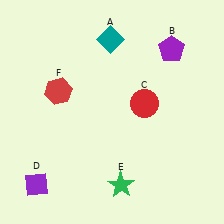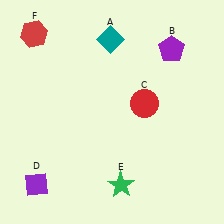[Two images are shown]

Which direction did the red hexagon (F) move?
The red hexagon (F) moved up.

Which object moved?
The red hexagon (F) moved up.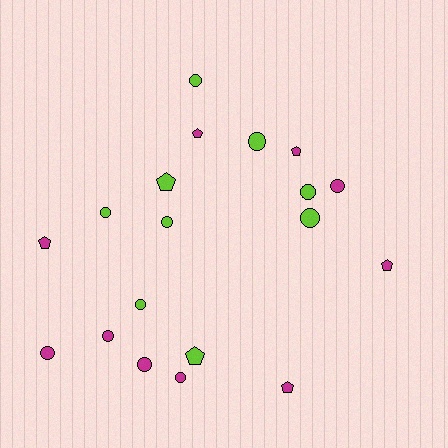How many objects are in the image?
There are 19 objects.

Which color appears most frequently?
Magenta, with 10 objects.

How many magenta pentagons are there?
There are 5 magenta pentagons.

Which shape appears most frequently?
Circle, with 12 objects.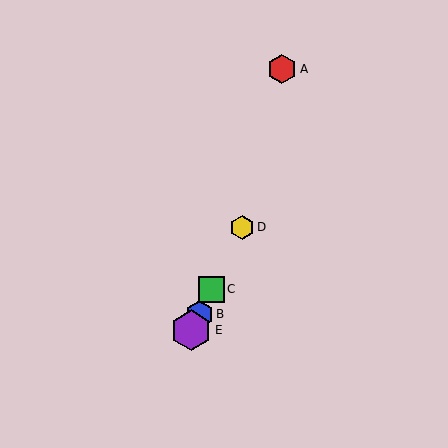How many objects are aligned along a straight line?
4 objects (B, C, D, E) are aligned along a straight line.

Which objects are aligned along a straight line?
Objects B, C, D, E are aligned along a straight line.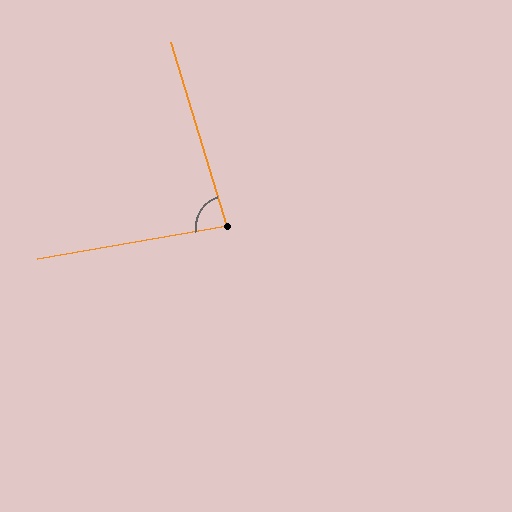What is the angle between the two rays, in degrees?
Approximately 83 degrees.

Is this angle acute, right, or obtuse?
It is acute.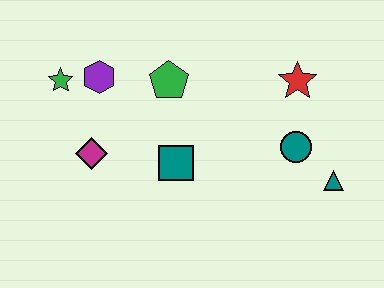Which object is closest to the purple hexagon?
The green star is closest to the purple hexagon.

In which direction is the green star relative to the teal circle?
The green star is to the left of the teal circle.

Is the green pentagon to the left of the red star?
Yes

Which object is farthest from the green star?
The teal triangle is farthest from the green star.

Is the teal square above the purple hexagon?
No